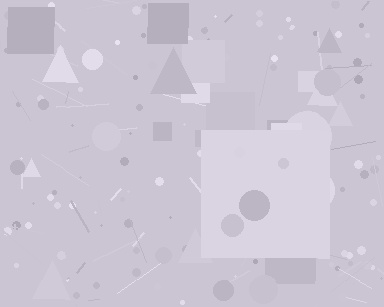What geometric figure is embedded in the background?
A square is embedded in the background.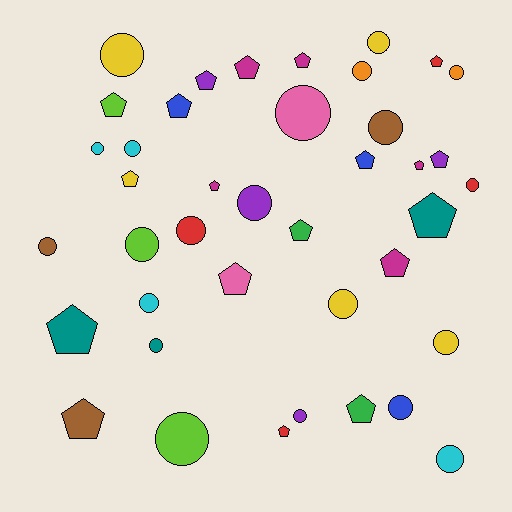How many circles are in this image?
There are 21 circles.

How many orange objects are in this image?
There are 2 orange objects.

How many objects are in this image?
There are 40 objects.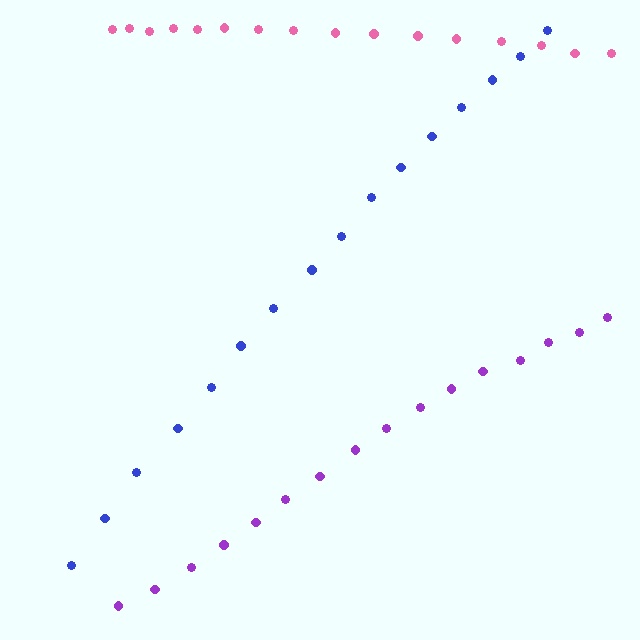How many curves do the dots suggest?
There are 3 distinct paths.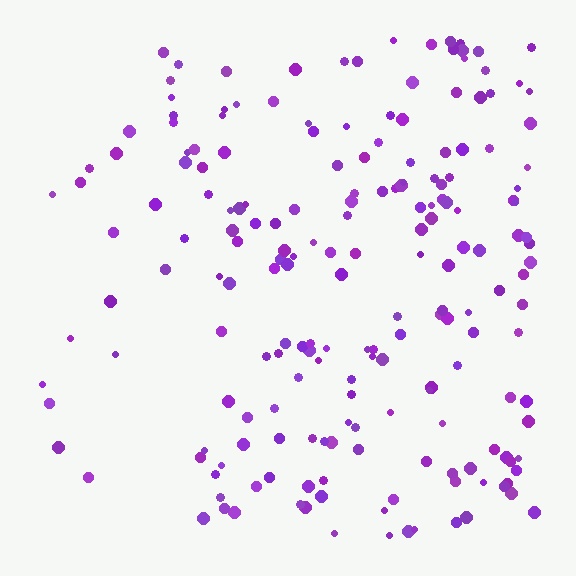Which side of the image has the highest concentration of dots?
The right.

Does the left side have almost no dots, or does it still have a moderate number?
Still a moderate number, just noticeably fewer than the right.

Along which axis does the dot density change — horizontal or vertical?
Horizontal.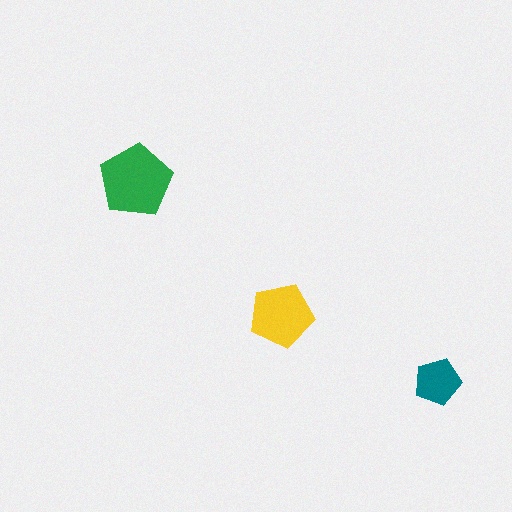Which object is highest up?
The green pentagon is topmost.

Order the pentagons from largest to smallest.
the green one, the yellow one, the teal one.